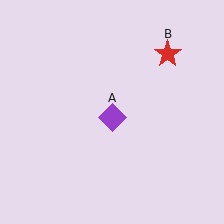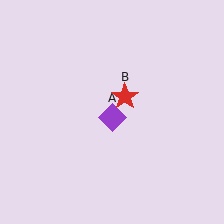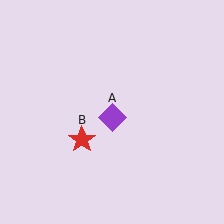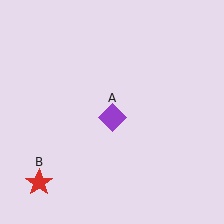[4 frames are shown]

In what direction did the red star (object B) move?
The red star (object B) moved down and to the left.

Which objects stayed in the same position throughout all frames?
Purple diamond (object A) remained stationary.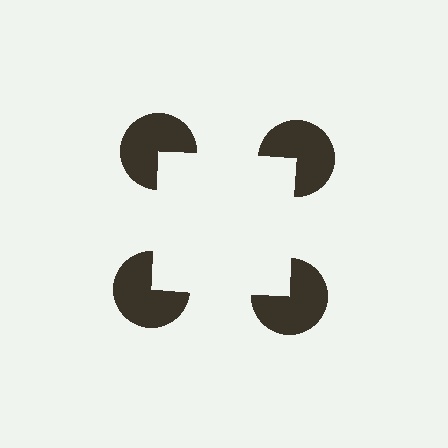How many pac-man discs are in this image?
There are 4 — one at each vertex of the illusory square.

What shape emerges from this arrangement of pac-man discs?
An illusory square — its edges are inferred from the aligned wedge cuts in the pac-man discs, not physically drawn.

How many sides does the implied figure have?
4 sides.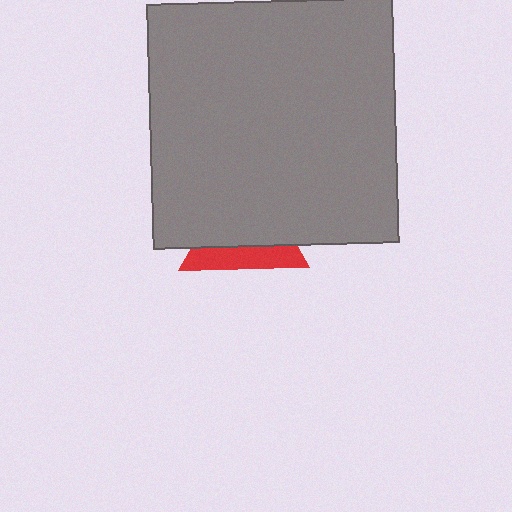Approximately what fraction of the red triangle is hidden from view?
Roughly 66% of the red triangle is hidden behind the gray square.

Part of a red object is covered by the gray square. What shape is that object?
It is a triangle.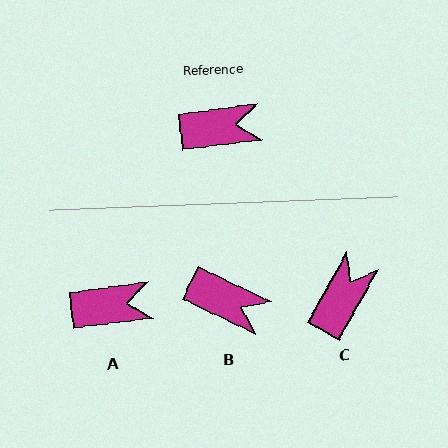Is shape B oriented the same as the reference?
No, it is off by about 33 degrees.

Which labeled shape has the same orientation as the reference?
A.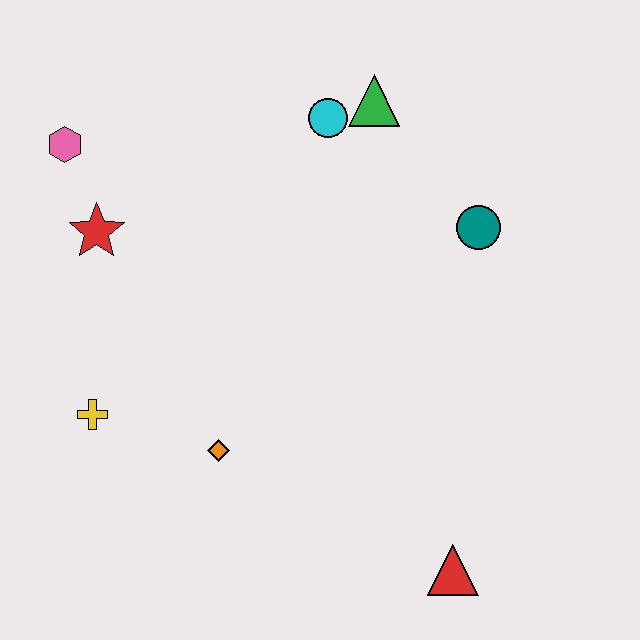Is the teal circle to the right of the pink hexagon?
Yes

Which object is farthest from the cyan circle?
The red triangle is farthest from the cyan circle.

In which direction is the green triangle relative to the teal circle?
The green triangle is above the teal circle.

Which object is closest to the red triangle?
The orange diamond is closest to the red triangle.